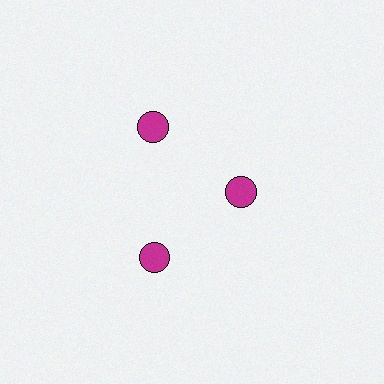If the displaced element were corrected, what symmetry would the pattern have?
It would have 3-fold rotational symmetry — the pattern would map onto itself every 120 degrees.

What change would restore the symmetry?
The symmetry would be restored by moving it outward, back onto the ring so that all 3 circles sit at equal angles and equal distance from the center.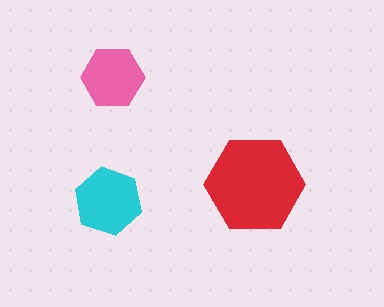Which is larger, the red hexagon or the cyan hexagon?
The red one.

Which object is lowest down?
The cyan hexagon is bottommost.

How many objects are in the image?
There are 3 objects in the image.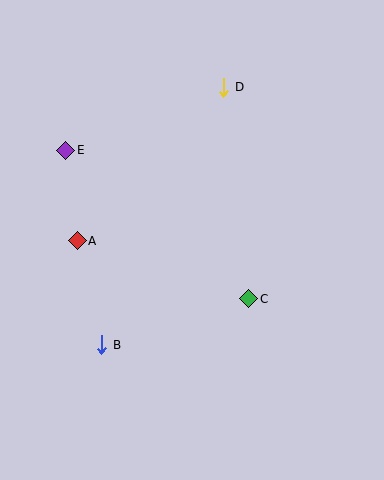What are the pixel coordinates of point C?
Point C is at (249, 299).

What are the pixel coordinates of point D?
Point D is at (224, 87).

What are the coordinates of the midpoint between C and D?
The midpoint between C and D is at (236, 193).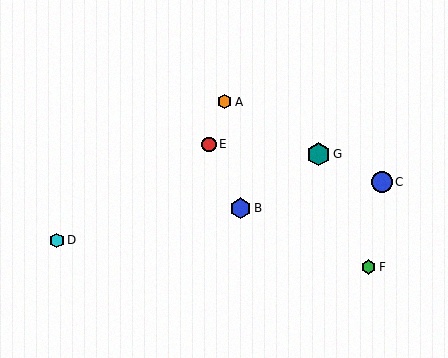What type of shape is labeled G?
Shape G is a teal hexagon.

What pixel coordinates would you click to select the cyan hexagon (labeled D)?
Click at (57, 240) to select the cyan hexagon D.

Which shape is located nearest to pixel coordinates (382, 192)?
The blue circle (labeled C) at (382, 182) is nearest to that location.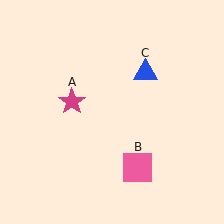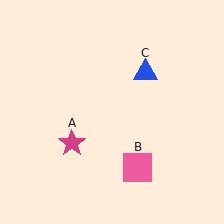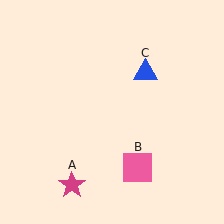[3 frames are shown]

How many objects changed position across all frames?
1 object changed position: magenta star (object A).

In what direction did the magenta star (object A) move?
The magenta star (object A) moved down.